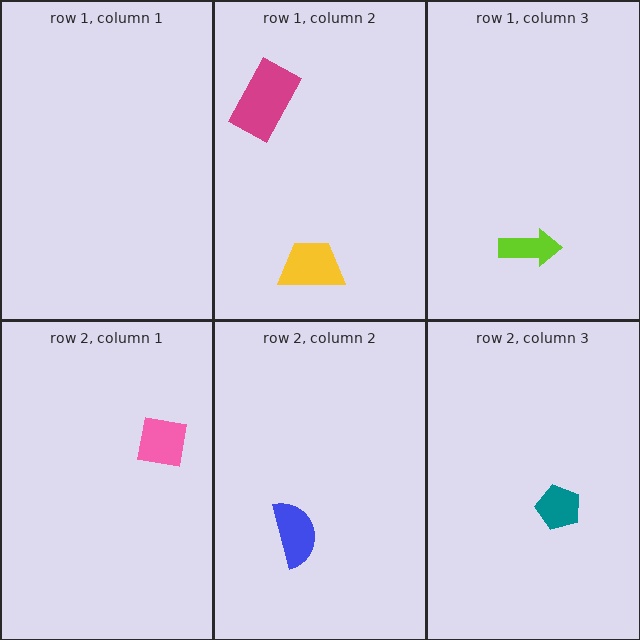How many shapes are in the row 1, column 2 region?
2.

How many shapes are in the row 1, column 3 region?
1.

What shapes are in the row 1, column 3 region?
The lime arrow.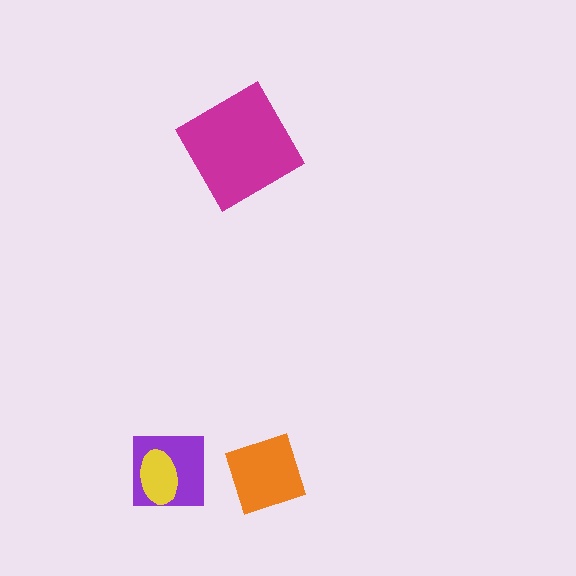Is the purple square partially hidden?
Yes, it is partially covered by another shape.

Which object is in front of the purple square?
The yellow ellipse is in front of the purple square.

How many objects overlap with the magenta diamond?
0 objects overlap with the magenta diamond.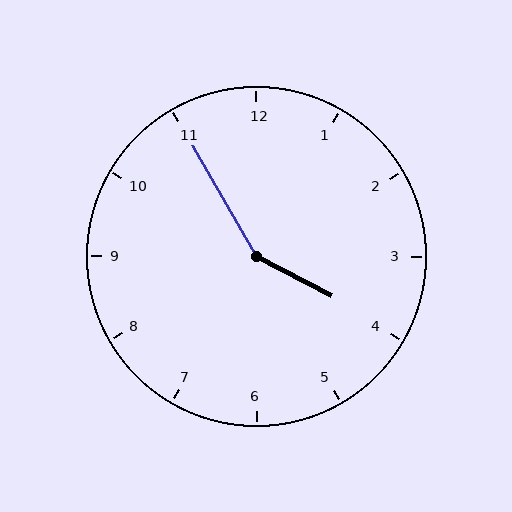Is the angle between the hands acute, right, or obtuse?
It is obtuse.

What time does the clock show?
3:55.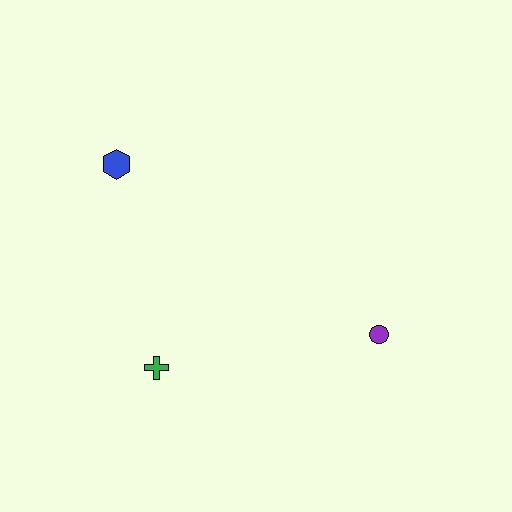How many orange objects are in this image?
There are no orange objects.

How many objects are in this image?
There are 3 objects.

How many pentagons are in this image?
There are no pentagons.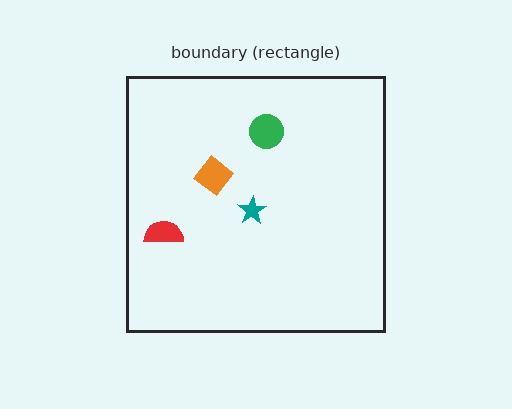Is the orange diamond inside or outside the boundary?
Inside.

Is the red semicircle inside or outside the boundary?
Inside.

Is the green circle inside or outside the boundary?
Inside.